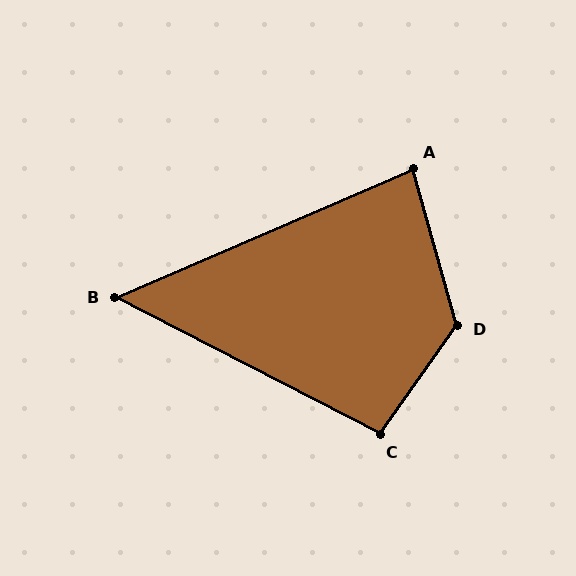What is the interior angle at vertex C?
Approximately 98 degrees (obtuse).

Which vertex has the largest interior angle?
D, at approximately 129 degrees.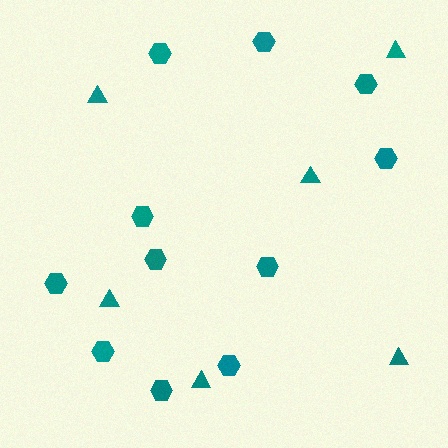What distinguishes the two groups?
There are 2 groups: one group of triangles (6) and one group of hexagons (11).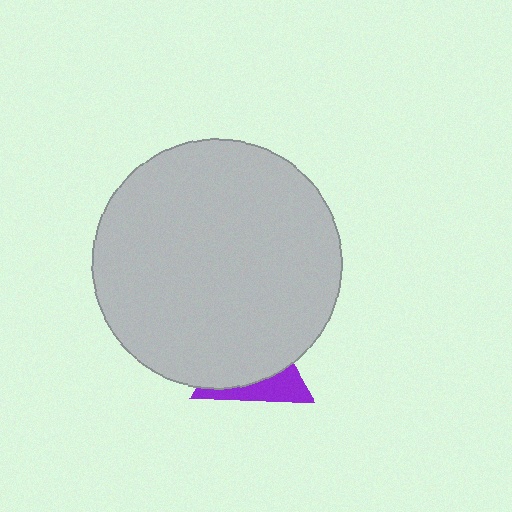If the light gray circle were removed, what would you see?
You would see the complete purple triangle.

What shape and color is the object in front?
The object in front is a light gray circle.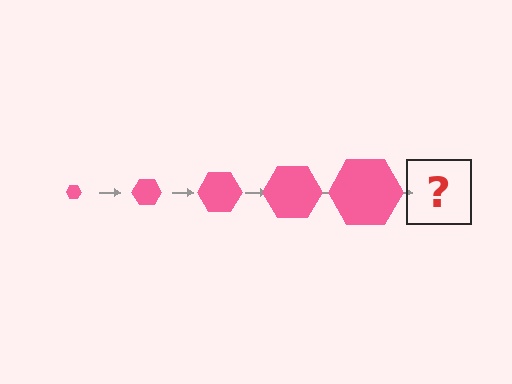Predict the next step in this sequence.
The next step is a pink hexagon, larger than the previous one.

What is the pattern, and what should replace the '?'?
The pattern is that the hexagon gets progressively larger each step. The '?' should be a pink hexagon, larger than the previous one.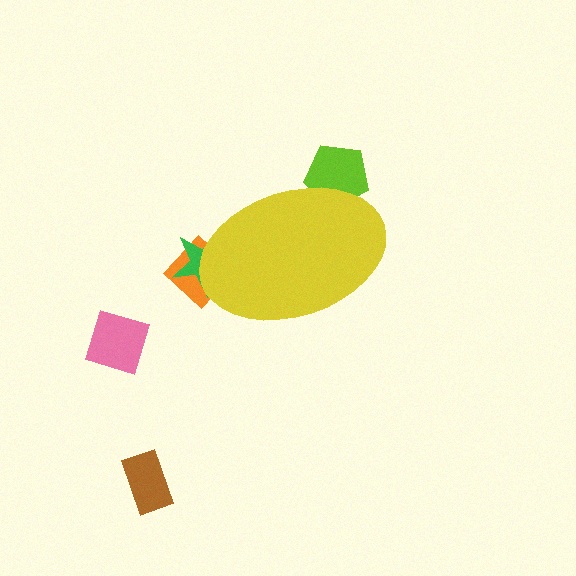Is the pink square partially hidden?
No, the pink square is fully visible.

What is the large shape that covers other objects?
A yellow ellipse.